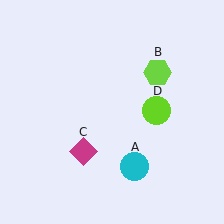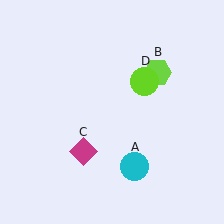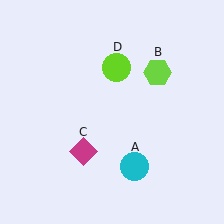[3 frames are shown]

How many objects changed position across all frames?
1 object changed position: lime circle (object D).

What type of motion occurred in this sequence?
The lime circle (object D) rotated counterclockwise around the center of the scene.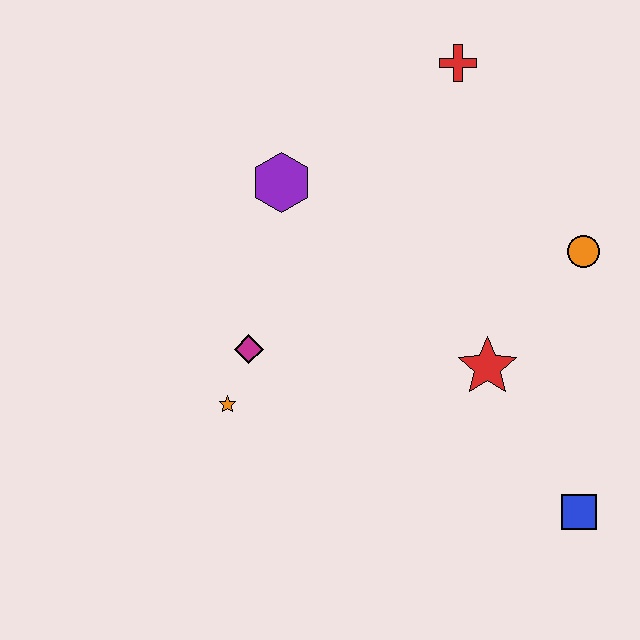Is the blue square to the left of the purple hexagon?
No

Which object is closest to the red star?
The orange circle is closest to the red star.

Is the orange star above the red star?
No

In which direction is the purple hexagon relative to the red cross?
The purple hexagon is to the left of the red cross.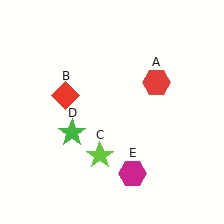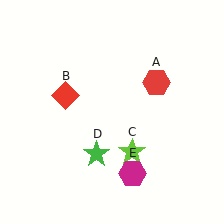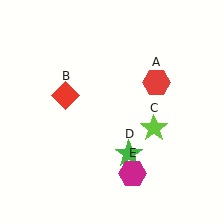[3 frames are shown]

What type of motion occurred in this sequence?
The lime star (object C), green star (object D) rotated counterclockwise around the center of the scene.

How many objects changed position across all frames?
2 objects changed position: lime star (object C), green star (object D).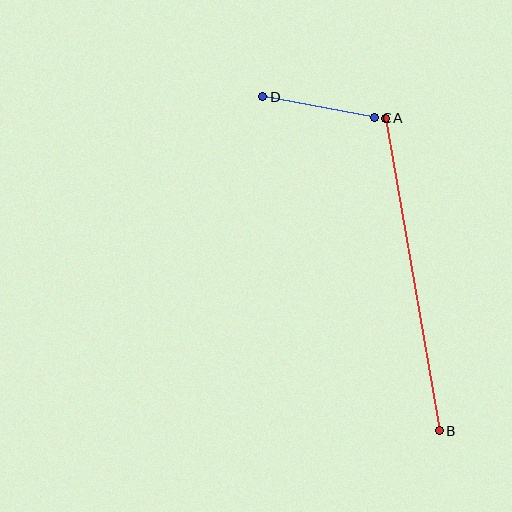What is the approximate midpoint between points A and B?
The midpoint is at approximately (412, 274) pixels.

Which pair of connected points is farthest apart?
Points A and B are farthest apart.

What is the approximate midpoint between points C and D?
The midpoint is at approximately (319, 107) pixels.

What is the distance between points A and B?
The distance is approximately 317 pixels.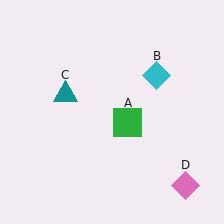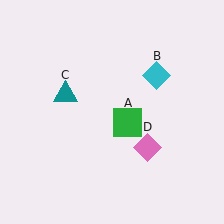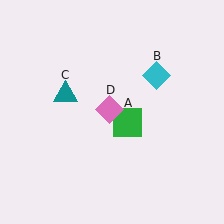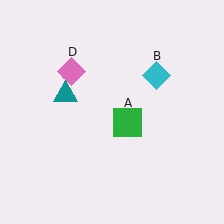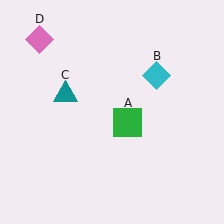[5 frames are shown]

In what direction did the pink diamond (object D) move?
The pink diamond (object D) moved up and to the left.